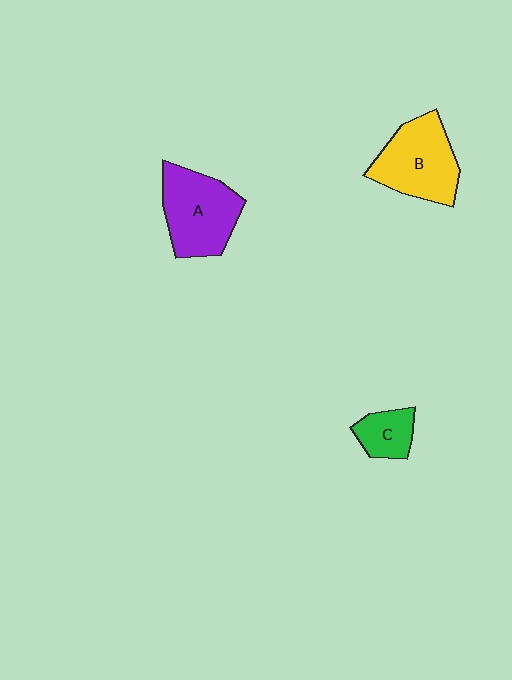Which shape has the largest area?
Shape A (purple).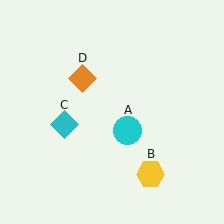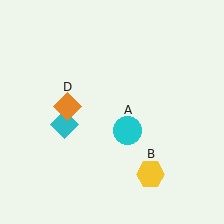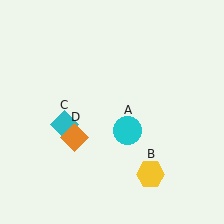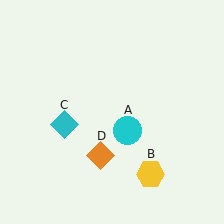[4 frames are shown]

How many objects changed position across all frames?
1 object changed position: orange diamond (object D).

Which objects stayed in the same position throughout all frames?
Cyan circle (object A) and yellow hexagon (object B) and cyan diamond (object C) remained stationary.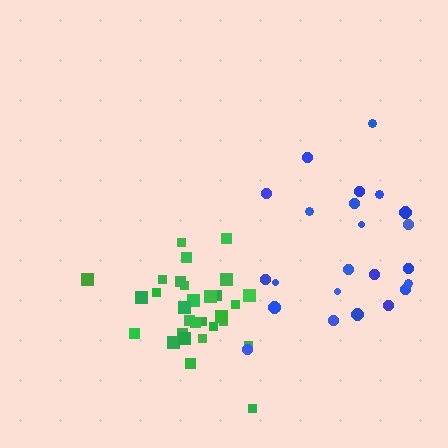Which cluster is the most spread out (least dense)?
Blue.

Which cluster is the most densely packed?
Green.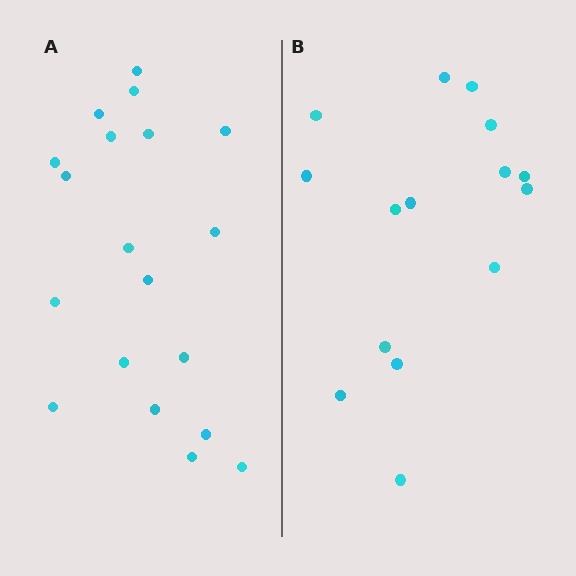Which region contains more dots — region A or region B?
Region A (the left region) has more dots.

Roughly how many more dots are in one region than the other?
Region A has about 4 more dots than region B.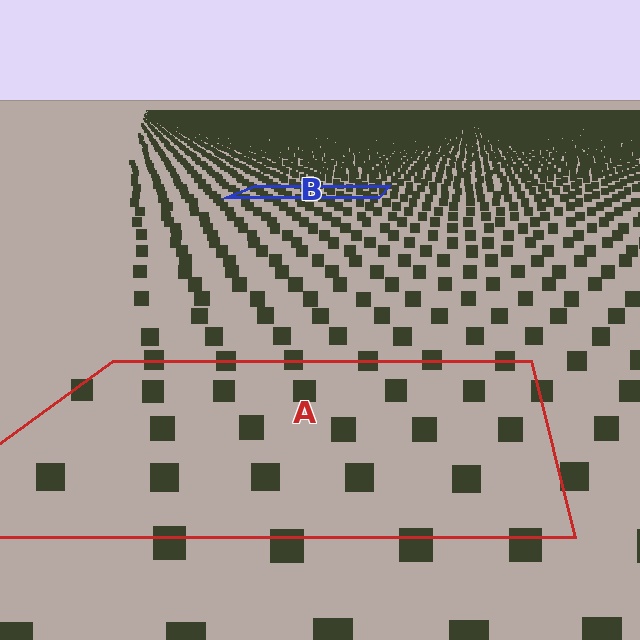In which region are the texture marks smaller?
The texture marks are smaller in region B, because it is farther away.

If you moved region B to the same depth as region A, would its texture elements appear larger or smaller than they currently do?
They would appear larger. At a closer depth, the same texture elements are projected at a bigger on-screen size.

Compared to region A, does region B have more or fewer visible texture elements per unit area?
Region B has more texture elements per unit area — they are packed more densely because it is farther away.